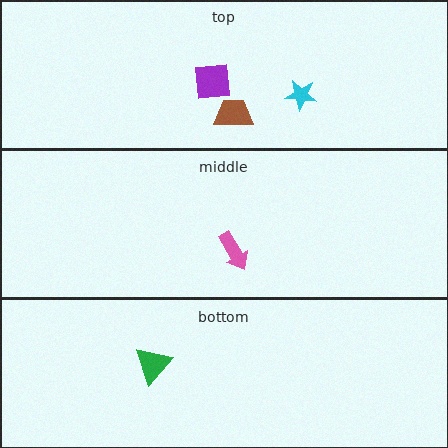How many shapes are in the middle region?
1.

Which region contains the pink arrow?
The middle region.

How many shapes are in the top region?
3.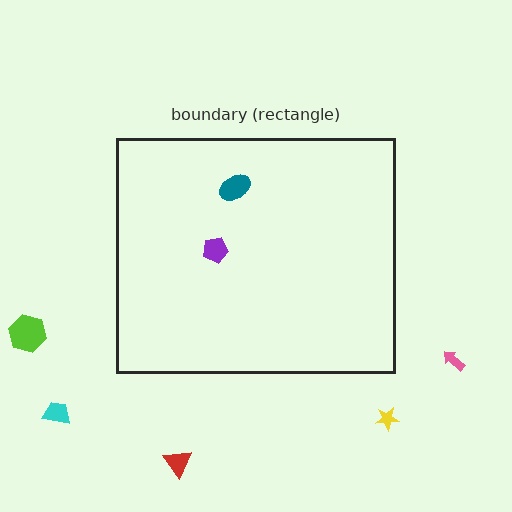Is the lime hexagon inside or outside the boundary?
Outside.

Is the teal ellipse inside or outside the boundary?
Inside.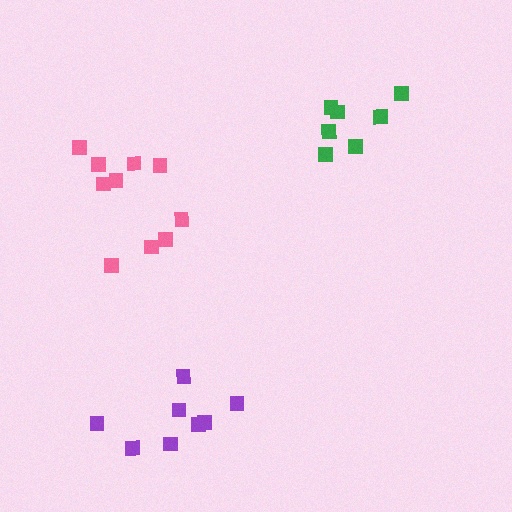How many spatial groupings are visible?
There are 3 spatial groupings.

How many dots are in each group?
Group 1: 10 dots, Group 2: 7 dots, Group 3: 8 dots (25 total).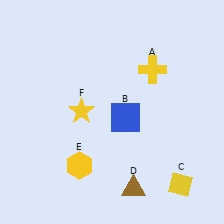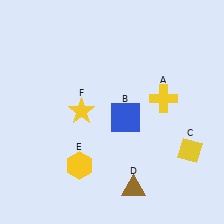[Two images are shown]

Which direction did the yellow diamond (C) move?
The yellow diamond (C) moved up.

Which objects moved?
The objects that moved are: the yellow cross (A), the yellow diamond (C).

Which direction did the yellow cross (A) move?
The yellow cross (A) moved down.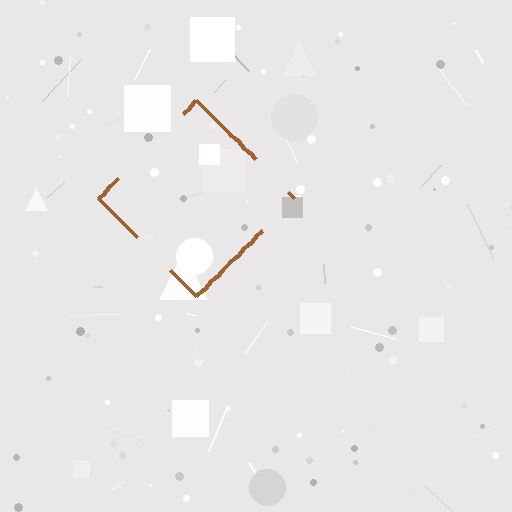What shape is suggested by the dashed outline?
The dashed outline suggests a diamond.